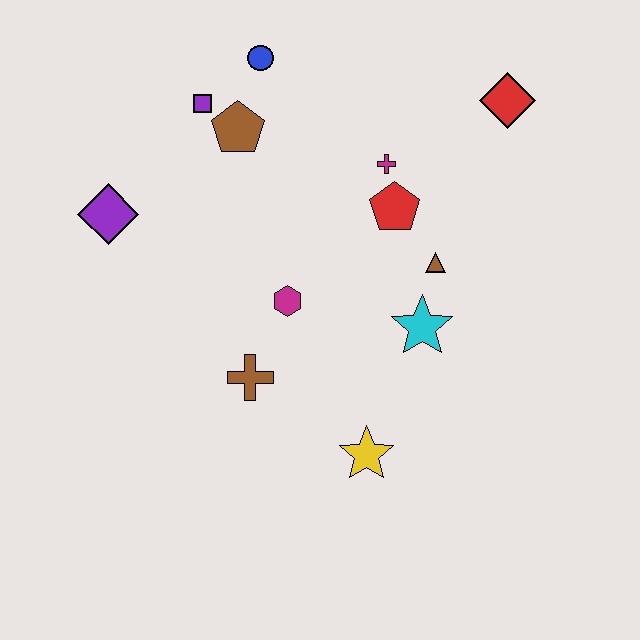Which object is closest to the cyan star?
The brown triangle is closest to the cyan star.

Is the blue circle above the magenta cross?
Yes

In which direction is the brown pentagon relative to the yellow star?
The brown pentagon is above the yellow star.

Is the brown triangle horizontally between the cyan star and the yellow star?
No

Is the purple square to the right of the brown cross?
No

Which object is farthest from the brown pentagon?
The yellow star is farthest from the brown pentagon.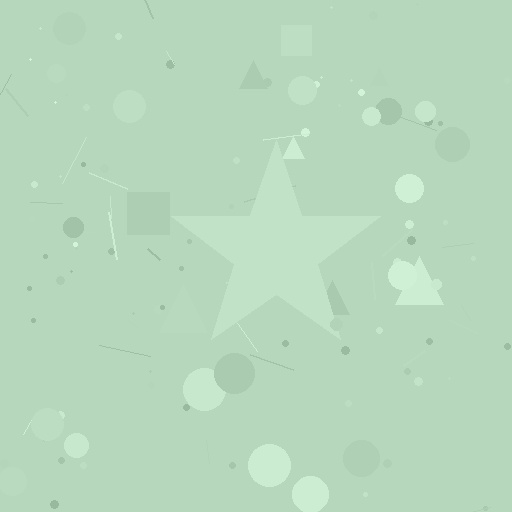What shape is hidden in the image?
A star is hidden in the image.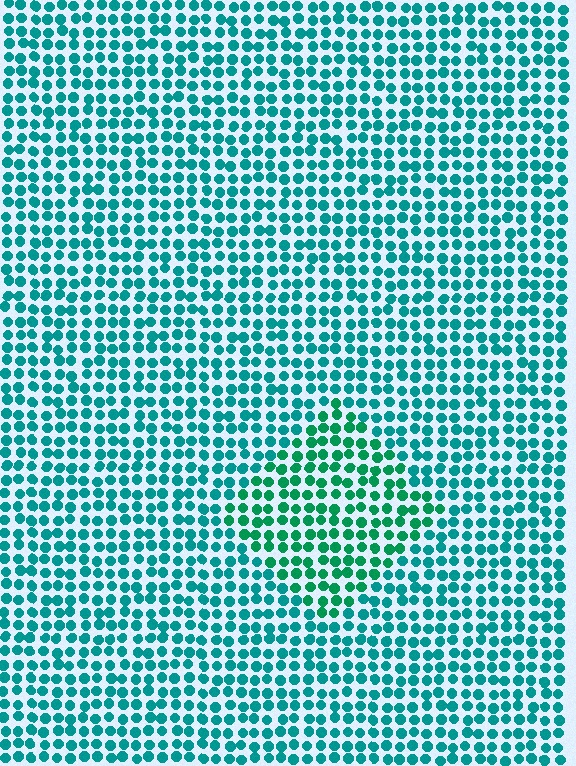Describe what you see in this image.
The image is filled with small teal elements in a uniform arrangement. A diamond-shaped region is visible where the elements are tinted to a slightly different hue, forming a subtle color boundary.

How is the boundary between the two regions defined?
The boundary is defined purely by a slight shift in hue (about 25 degrees). Spacing, size, and orientation are identical on both sides.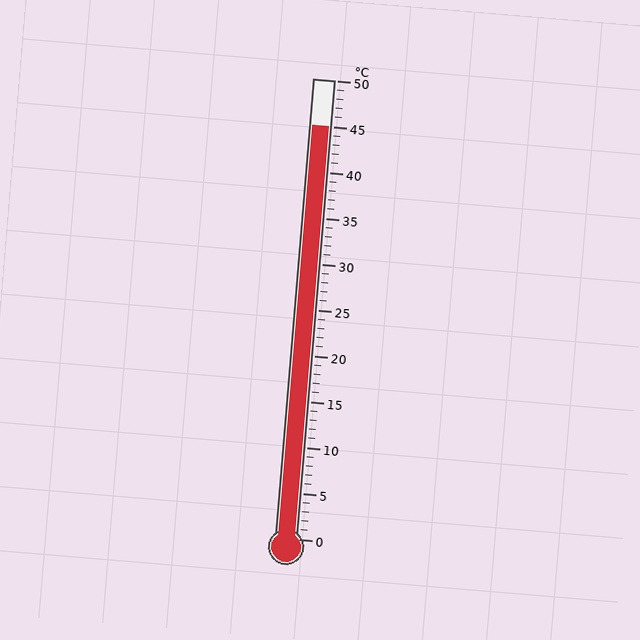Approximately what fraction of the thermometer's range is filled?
The thermometer is filled to approximately 90% of its range.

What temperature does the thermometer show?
The thermometer shows approximately 45°C.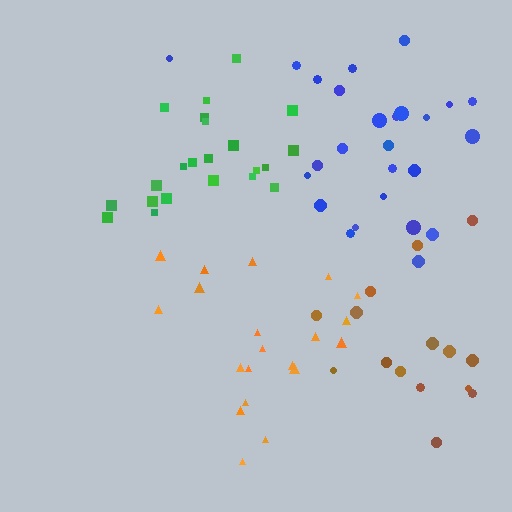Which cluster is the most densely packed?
Green.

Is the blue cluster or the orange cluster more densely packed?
Blue.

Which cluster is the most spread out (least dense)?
Brown.